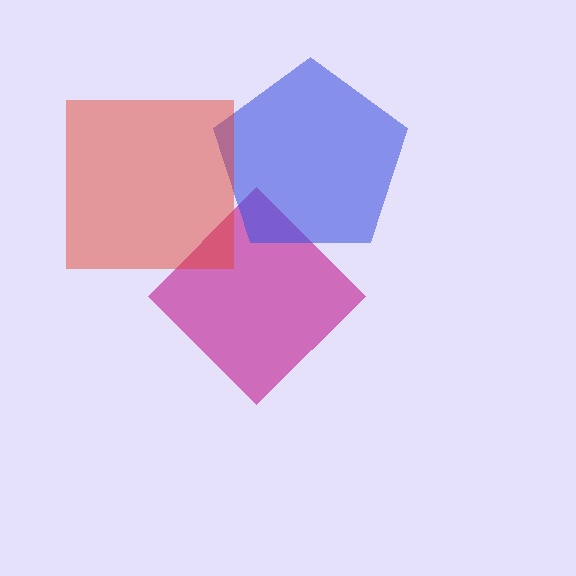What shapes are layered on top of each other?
The layered shapes are: a magenta diamond, a blue pentagon, a red square.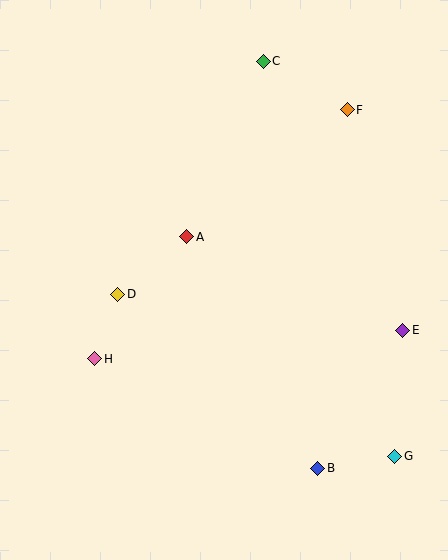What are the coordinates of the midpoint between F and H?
The midpoint between F and H is at (221, 234).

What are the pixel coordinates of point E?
Point E is at (403, 330).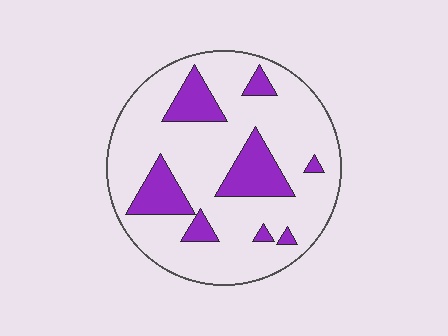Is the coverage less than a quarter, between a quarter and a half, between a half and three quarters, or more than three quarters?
Less than a quarter.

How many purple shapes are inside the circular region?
8.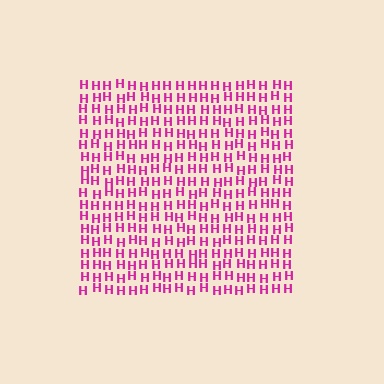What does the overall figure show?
The overall figure shows a square.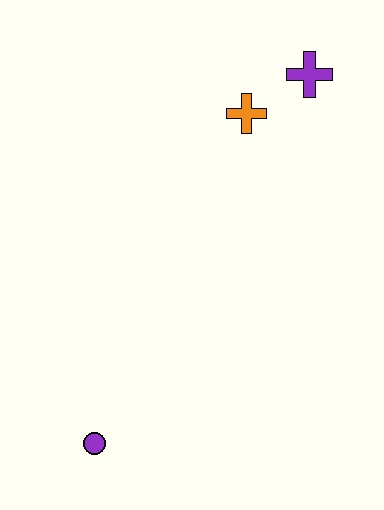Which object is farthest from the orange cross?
The purple circle is farthest from the orange cross.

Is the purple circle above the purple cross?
No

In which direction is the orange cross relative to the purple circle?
The orange cross is above the purple circle.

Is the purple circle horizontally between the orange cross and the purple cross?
No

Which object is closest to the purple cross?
The orange cross is closest to the purple cross.